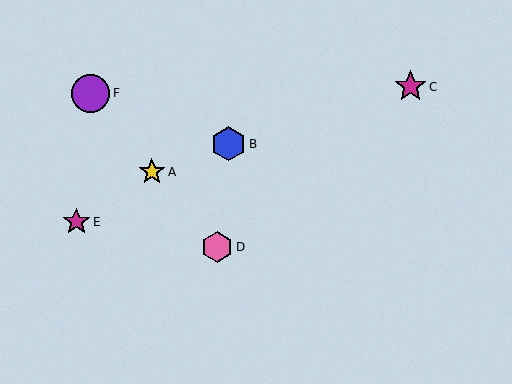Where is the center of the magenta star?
The center of the magenta star is at (76, 222).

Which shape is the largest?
The purple circle (labeled F) is the largest.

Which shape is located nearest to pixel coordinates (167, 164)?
The yellow star (labeled A) at (152, 172) is nearest to that location.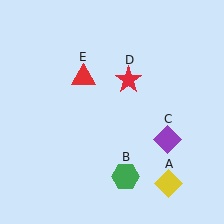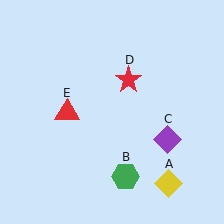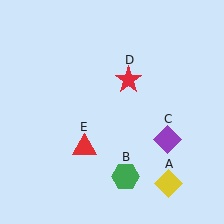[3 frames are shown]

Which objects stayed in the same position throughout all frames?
Yellow diamond (object A) and green hexagon (object B) and purple diamond (object C) and red star (object D) remained stationary.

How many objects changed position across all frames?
1 object changed position: red triangle (object E).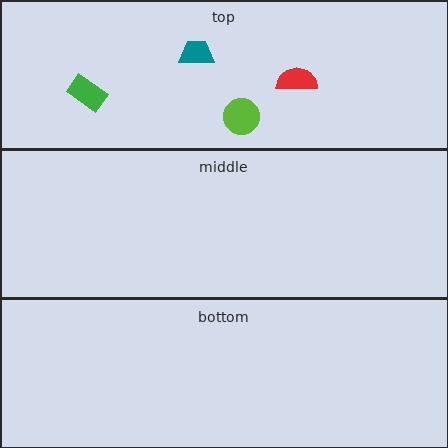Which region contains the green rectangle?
The top region.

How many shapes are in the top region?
4.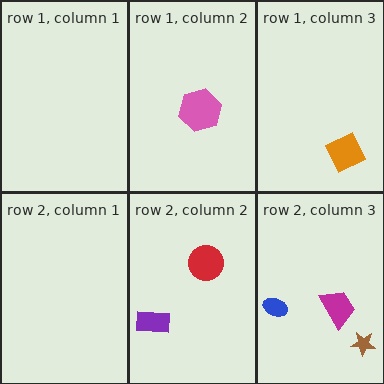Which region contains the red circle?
The row 2, column 2 region.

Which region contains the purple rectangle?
The row 2, column 2 region.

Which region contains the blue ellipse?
The row 2, column 3 region.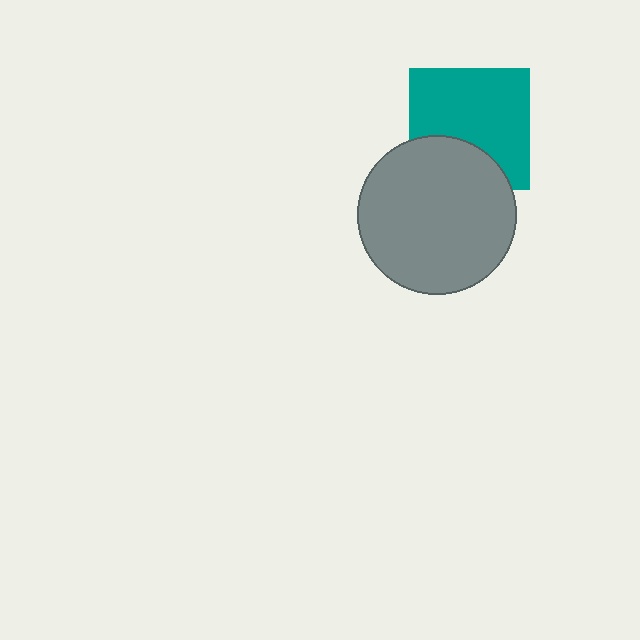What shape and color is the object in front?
The object in front is a gray circle.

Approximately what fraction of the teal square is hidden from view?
Roughly 30% of the teal square is hidden behind the gray circle.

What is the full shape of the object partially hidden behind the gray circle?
The partially hidden object is a teal square.